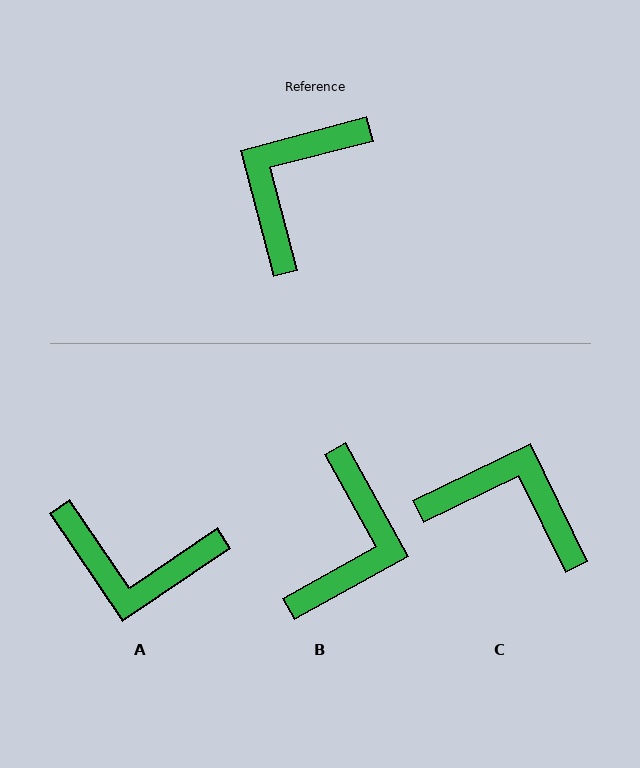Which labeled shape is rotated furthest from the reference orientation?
B, about 166 degrees away.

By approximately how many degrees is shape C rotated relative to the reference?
Approximately 79 degrees clockwise.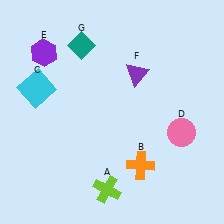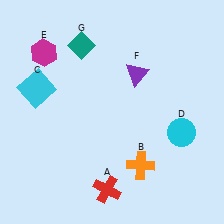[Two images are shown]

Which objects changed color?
A changed from lime to red. D changed from pink to cyan. E changed from purple to magenta.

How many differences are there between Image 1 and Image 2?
There are 3 differences between the two images.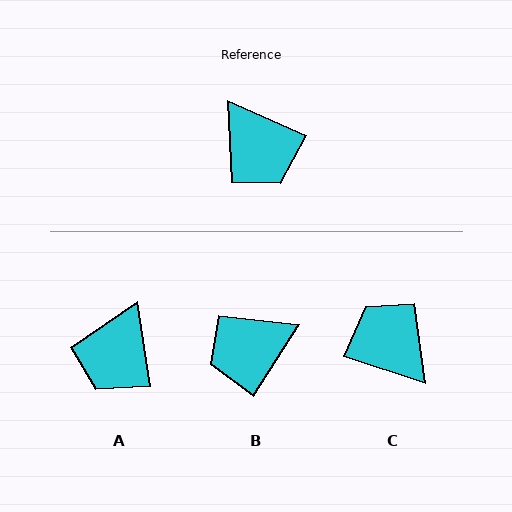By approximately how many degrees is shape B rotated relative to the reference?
Approximately 99 degrees clockwise.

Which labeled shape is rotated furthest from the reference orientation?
C, about 175 degrees away.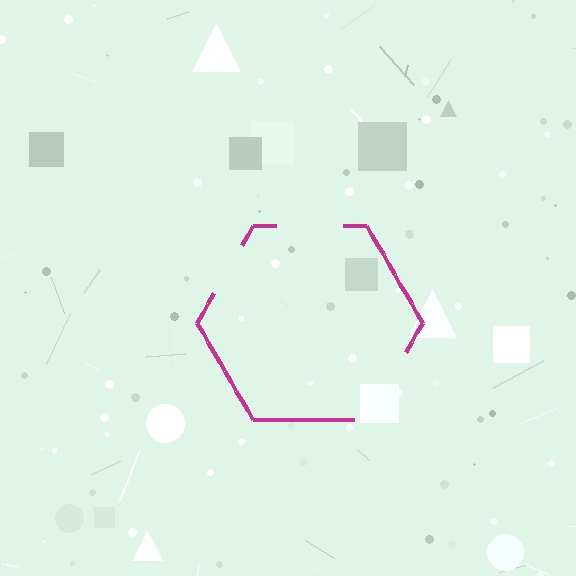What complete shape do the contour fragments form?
The contour fragments form a hexagon.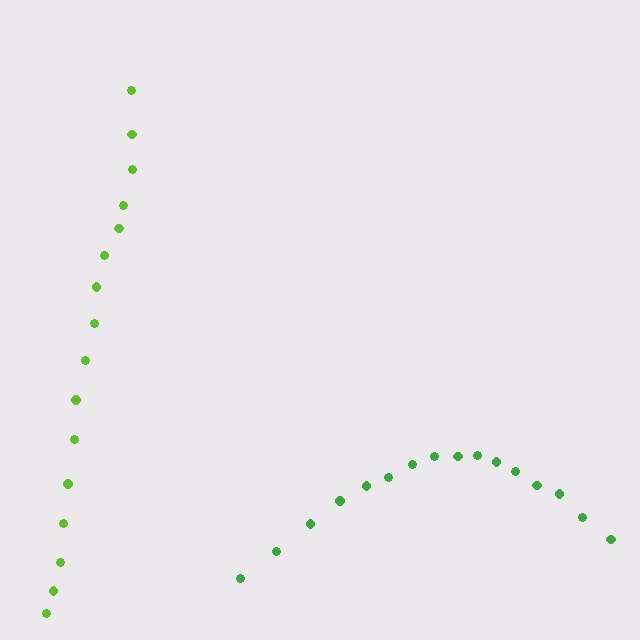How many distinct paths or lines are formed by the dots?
There are 2 distinct paths.